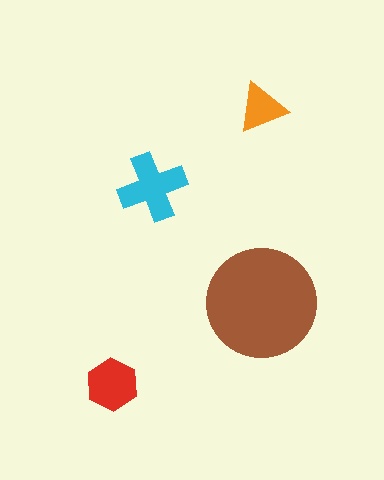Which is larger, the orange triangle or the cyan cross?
The cyan cross.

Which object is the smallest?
The orange triangle.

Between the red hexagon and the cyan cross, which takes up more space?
The cyan cross.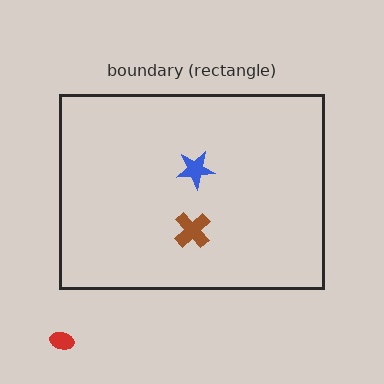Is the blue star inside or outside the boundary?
Inside.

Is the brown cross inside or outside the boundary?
Inside.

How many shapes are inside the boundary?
2 inside, 1 outside.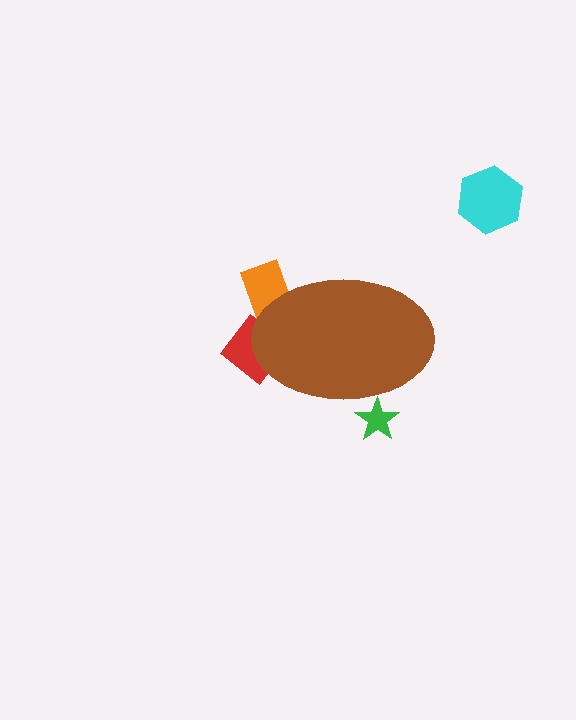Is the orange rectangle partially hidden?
Yes, the orange rectangle is partially hidden behind the brown ellipse.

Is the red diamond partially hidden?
Yes, the red diamond is partially hidden behind the brown ellipse.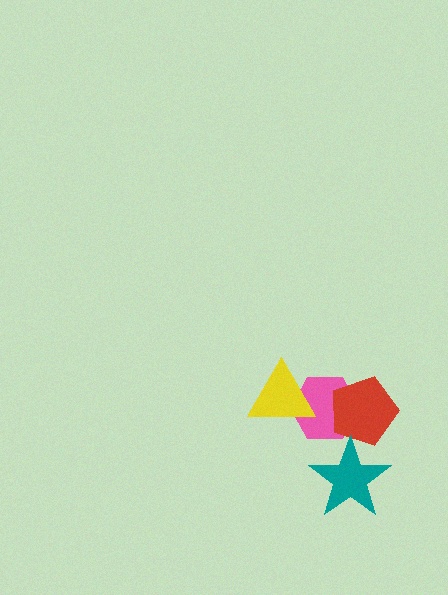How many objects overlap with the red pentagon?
2 objects overlap with the red pentagon.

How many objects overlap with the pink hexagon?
2 objects overlap with the pink hexagon.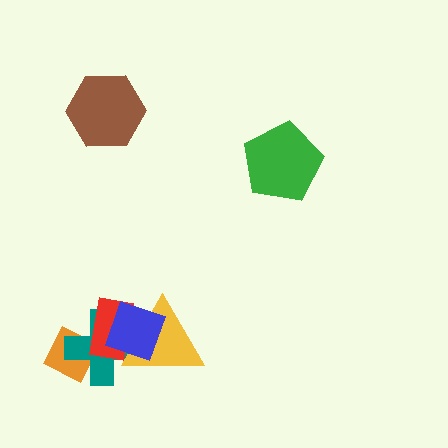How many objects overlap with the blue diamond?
3 objects overlap with the blue diamond.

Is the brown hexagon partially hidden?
No, no other shape covers it.